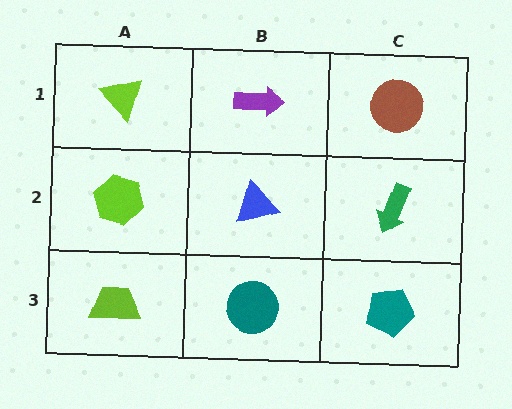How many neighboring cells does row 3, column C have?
2.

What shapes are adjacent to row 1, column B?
A blue triangle (row 2, column B), a lime triangle (row 1, column A), a brown circle (row 1, column C).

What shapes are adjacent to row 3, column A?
A lime hexagon (row 2, column A), a teal circle (row 3, column B).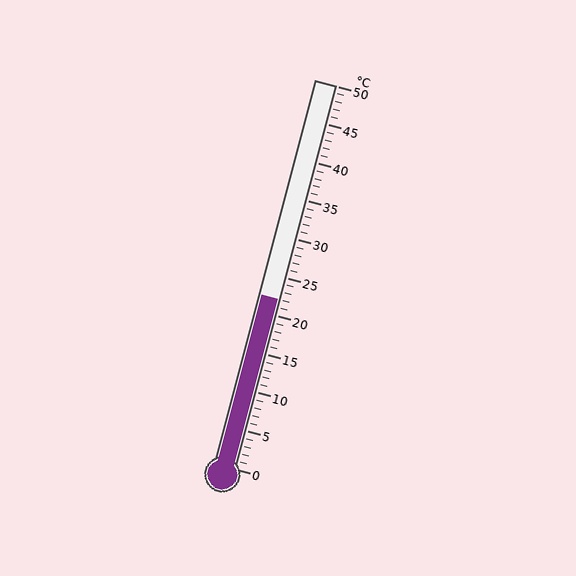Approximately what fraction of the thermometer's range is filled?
The thermometer is filled to approximately 45% of its range.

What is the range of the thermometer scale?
The thermometer scale ranges from 0°C to 50°C.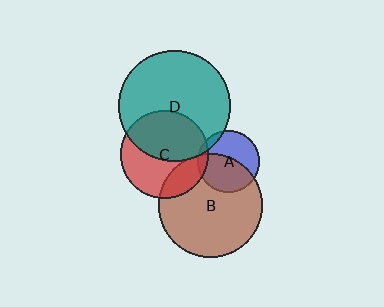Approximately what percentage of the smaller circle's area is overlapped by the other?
Approximately 10%.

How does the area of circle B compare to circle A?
Approximately 2.8 times.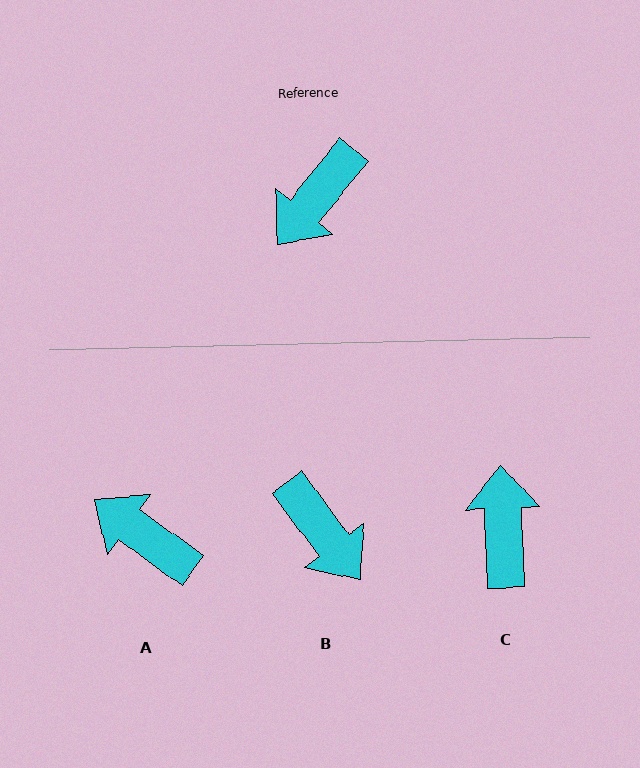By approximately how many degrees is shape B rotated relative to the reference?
Approximately 76 degrees counter-clockwise.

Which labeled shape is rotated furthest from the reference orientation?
C, about 139 degrees away.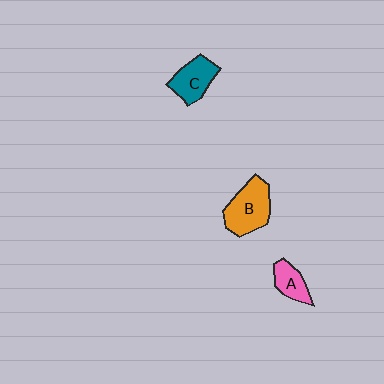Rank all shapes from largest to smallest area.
From largest to smallest: B (orange), C (teal), A (pink).